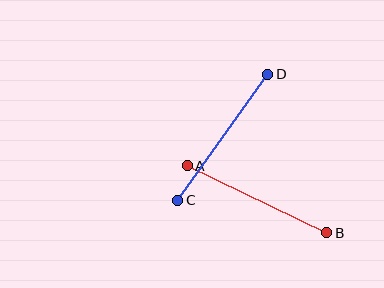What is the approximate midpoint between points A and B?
The midpoint is at approximately (257, 199) pixels.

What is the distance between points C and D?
The distance is approximately 155 pixels.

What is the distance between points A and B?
The distance is approximately 155 pixels.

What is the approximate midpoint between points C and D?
The midpoint is at approximately (223, 137) pixels.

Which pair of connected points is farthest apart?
Points A and B are farthest apart.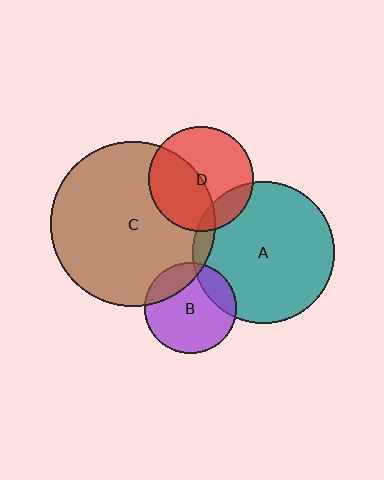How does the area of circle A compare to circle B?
Approximately 2.4 times.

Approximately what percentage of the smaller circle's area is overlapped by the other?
Approximately 5%.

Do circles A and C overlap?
Yes.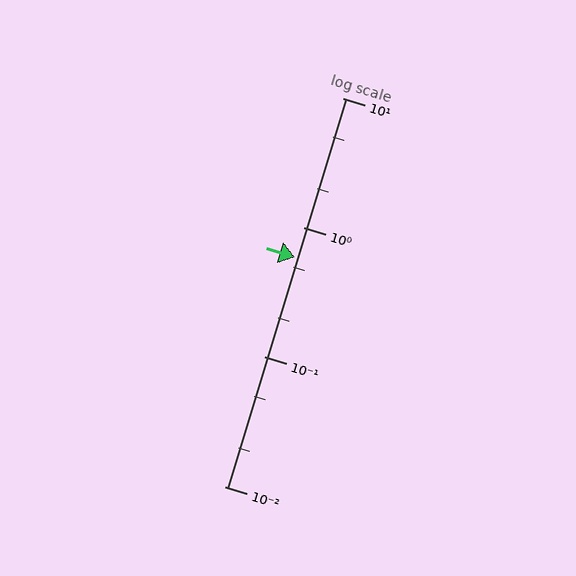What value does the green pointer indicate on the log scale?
The pointer indicates approximately 0.59.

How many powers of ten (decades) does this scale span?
The scale spans 3 decades, from 0.01 to 10.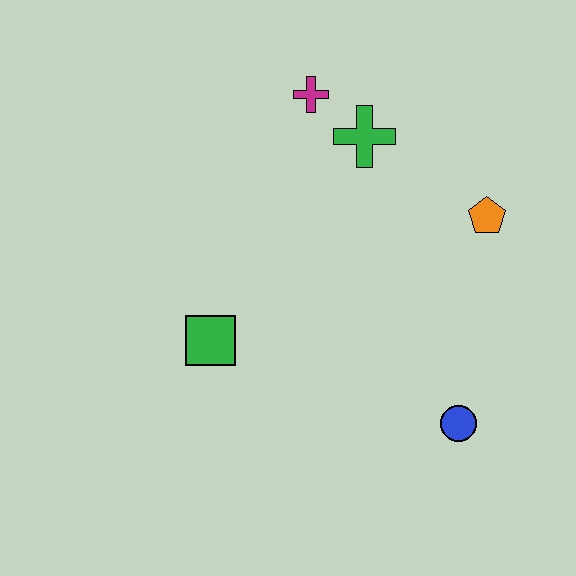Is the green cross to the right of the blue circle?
No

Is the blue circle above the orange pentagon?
No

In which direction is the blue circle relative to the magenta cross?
The blue circle is below the magenta cross.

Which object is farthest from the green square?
The orange pentagon is farthest from the green square.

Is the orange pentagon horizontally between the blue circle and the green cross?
No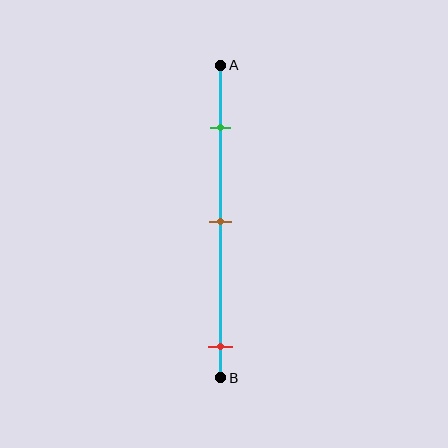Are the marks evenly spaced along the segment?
No, the marks are not evenly spaced.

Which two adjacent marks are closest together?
The green and brown marks are the closest adjacent pair.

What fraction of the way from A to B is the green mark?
The green mark is approximately 20% (0.2) of the way from A to B.